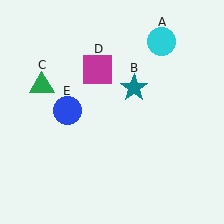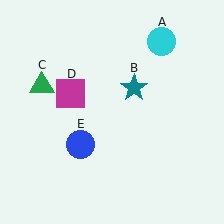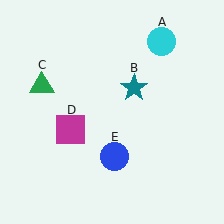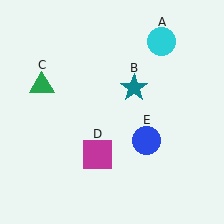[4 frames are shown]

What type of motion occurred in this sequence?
The magenta square (object D), blue circle (object E) rotated counterclockwise around the center of the scene.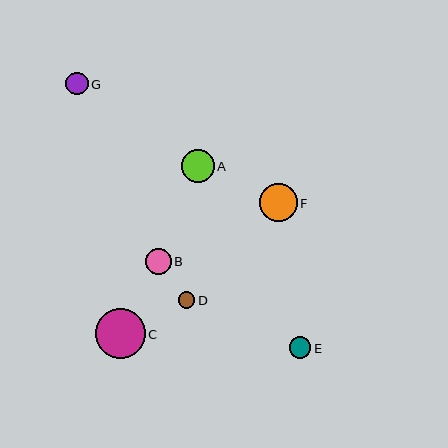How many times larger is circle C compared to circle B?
Circle C is approximately 1.9 times the size of circle B.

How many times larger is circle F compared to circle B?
Circle F is approximately 1.5 times the size of circle B.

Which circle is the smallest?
Circle D is the smallest with a size of approximately 16 pixels.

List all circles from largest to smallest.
From largest to smallest: C, F, A, B, G, E, D.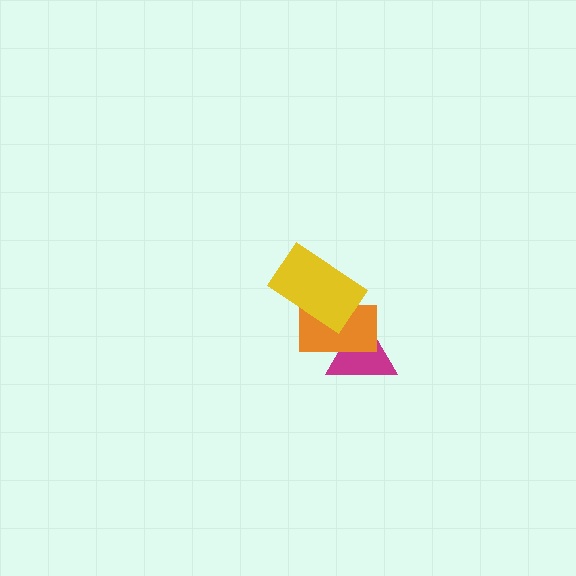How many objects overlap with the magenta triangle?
1 object overlaps with the magenta triangle.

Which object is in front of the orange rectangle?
The yellow rectangle is in front of the orange rectangle.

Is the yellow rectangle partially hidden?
No, no other shape covers it.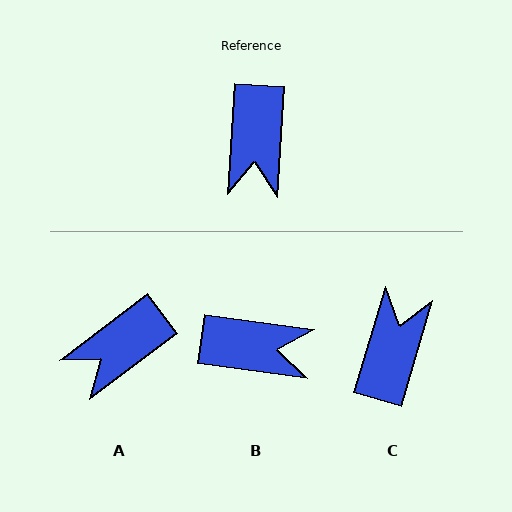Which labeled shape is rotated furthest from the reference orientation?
C, about 167 degrees away.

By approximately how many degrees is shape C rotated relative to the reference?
Approximately 167 degrees counter-clockwise.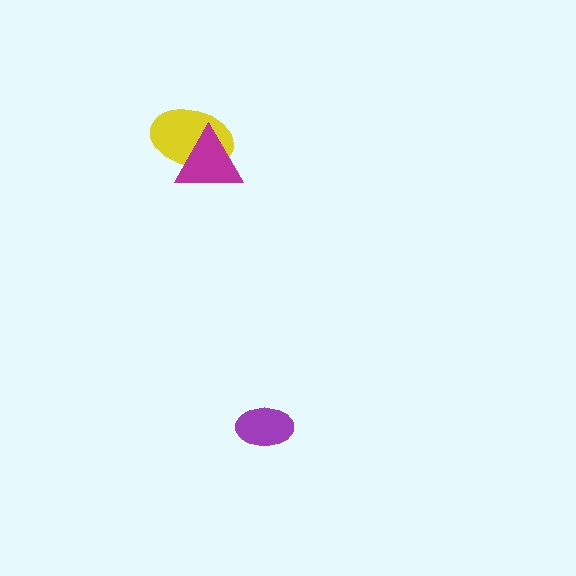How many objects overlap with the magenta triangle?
1 object overlaps with the magenta triangle.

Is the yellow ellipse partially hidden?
Yes, it is partially covered by another shape.